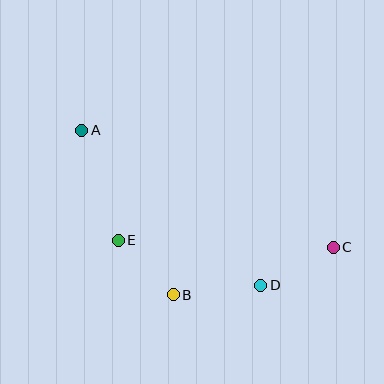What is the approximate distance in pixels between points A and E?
The distance between A and E is approximately 116 pixels.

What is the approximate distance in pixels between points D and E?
The distance between D and E is approximately 149 pixels.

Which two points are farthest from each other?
Points A and C are farthest from each other.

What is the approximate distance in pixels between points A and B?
The distance between A and B is approximately 188 pixels.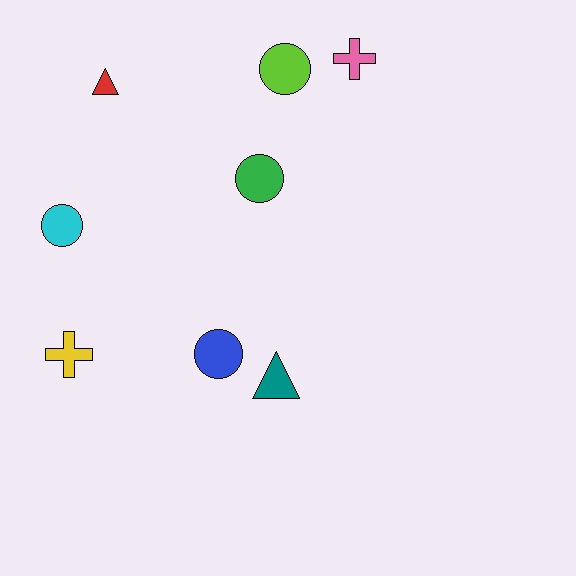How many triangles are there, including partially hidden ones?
There are 2 triangles.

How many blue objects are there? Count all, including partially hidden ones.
There is 1 blue object.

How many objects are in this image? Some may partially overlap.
There are 8 objects.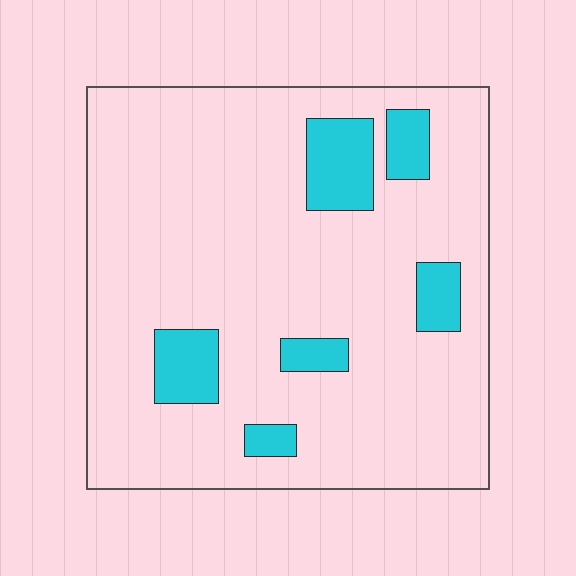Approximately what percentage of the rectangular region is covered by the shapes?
Approximately 15%.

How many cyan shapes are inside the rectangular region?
6.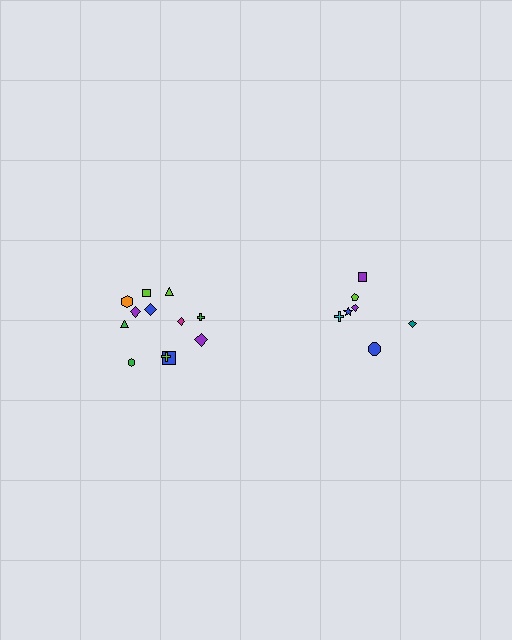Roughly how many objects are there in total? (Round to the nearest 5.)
Roughly 20 objects in total.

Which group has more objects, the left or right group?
The left group.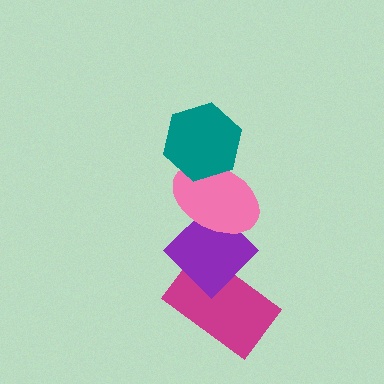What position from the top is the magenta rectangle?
The magenta rectangle is 4th from the top.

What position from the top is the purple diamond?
The purple diamond is 3rd from the top.